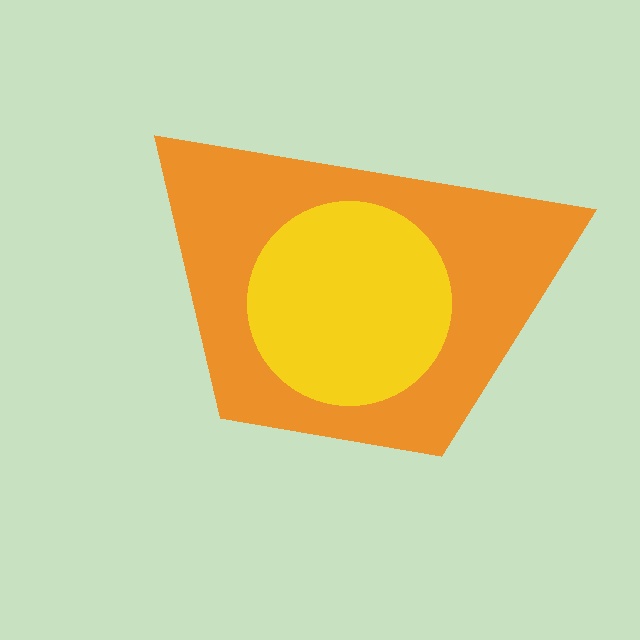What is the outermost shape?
The orange trapezoid.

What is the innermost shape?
The yellow circle.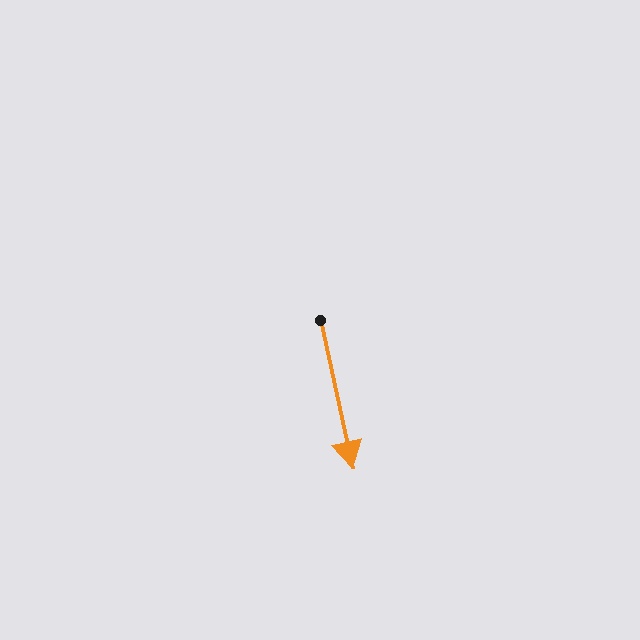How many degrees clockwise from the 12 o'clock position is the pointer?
Approximately 168 degrees.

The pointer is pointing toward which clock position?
Roughly 6 o'clock.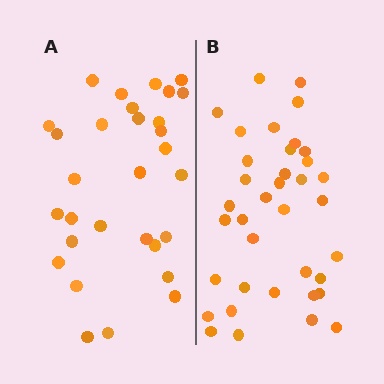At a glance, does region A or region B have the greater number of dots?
Region B (the right region) has more dots.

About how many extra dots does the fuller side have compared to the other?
Region B has roughly 8 or so more dots than region A.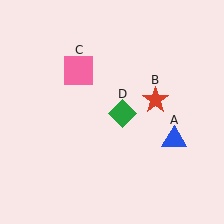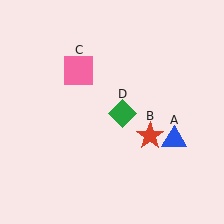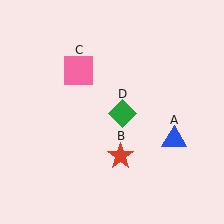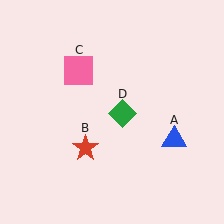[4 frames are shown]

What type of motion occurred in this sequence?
The red star (object B) rotated clockwise around the center of the scene.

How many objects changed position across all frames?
1 object changed position: red star (object B).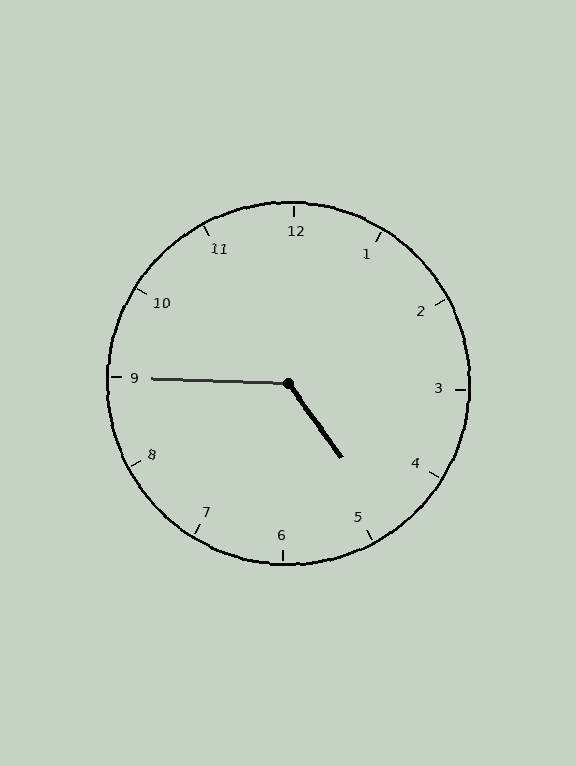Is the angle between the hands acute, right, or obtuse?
It is obtuse.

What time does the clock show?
4:45.